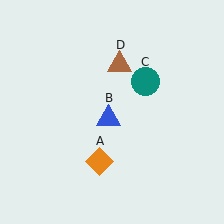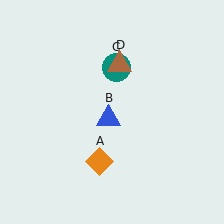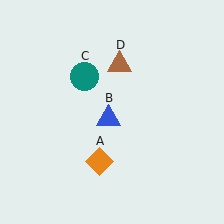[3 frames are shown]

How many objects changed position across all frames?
1 object changed position: teal circle (object C).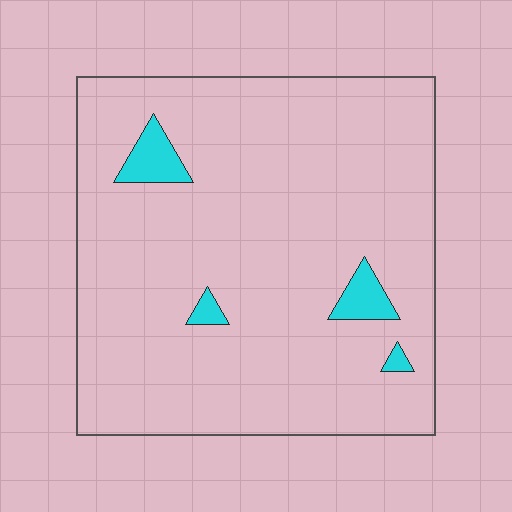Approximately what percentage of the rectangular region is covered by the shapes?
Approximately 5%.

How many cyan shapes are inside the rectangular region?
4.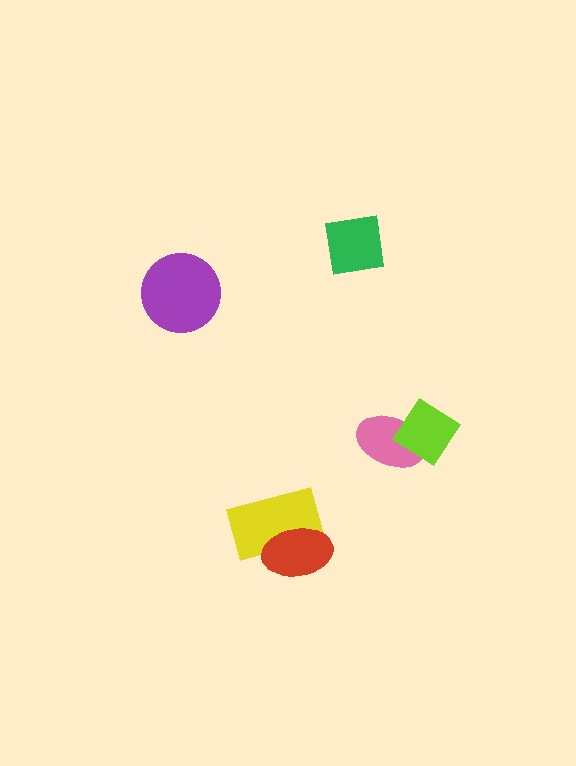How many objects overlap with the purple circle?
0 objects overlap with the purple circle.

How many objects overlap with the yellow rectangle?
1 object overlaps with the yellow rectangle.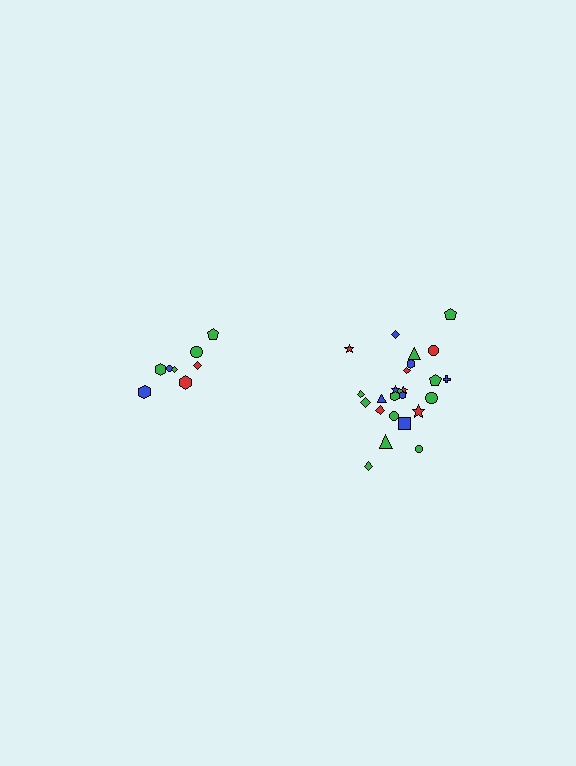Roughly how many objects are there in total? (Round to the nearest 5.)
Roughly 35 objects in total.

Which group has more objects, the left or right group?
The right group.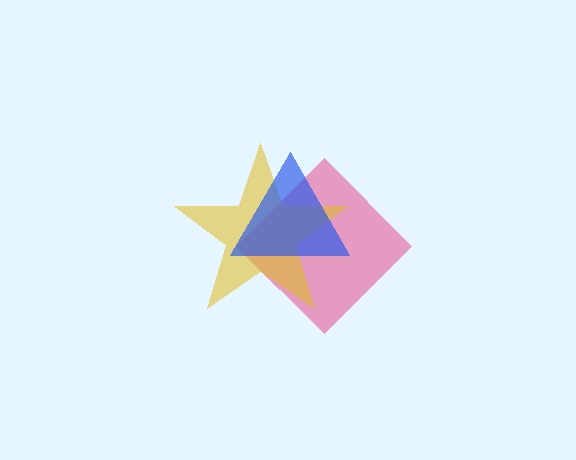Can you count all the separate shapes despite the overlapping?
Yes, there are 3 separate shapes.